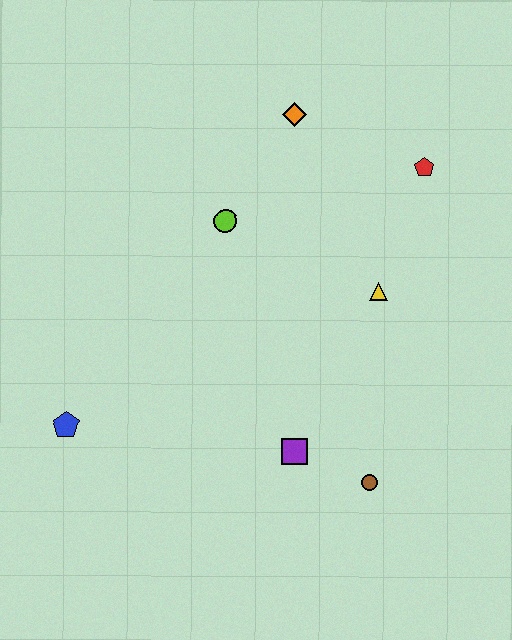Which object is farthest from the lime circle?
The brown circle is farthest from the lime circle.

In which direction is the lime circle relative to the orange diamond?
The lime circle is below the orange diamond.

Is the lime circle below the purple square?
No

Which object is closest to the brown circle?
The purple square is closest to the brown circle.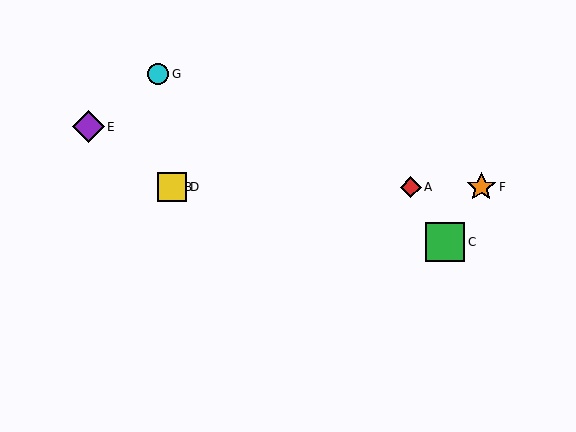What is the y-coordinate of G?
Object G is at y≈74.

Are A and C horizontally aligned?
No, A is at y≈187 and C is at y≈242.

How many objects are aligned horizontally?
4 objects (A, B, D, F) are aligned horizontally.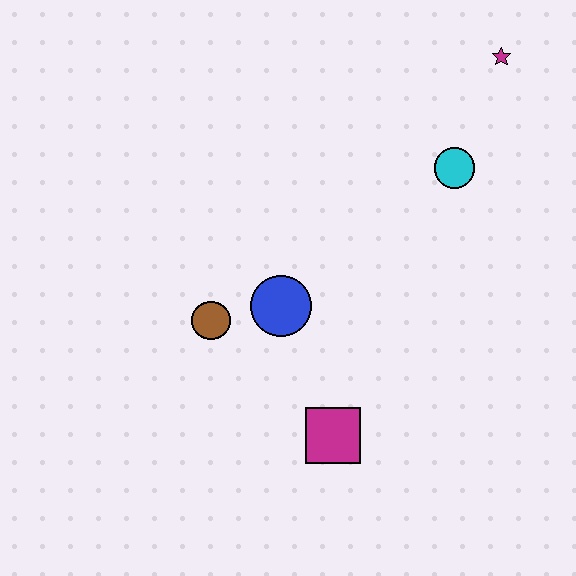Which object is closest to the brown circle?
The blue circle is closest to the brown circle.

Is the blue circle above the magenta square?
Yes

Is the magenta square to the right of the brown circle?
Yes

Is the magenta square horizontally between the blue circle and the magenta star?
Yes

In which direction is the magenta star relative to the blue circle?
The magenta star is above the blue circle.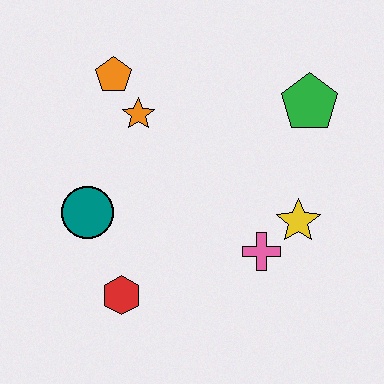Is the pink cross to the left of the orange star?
No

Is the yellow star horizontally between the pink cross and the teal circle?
No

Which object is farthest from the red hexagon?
The green pentagon is farthest from the red hexagon.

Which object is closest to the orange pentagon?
The orange star is closest to the orange pentagon.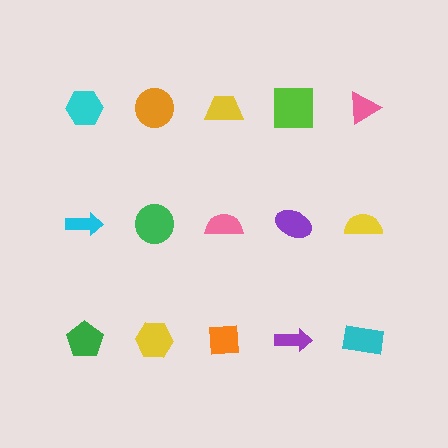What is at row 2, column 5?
A yellow semicircle.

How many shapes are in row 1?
5 shapes.